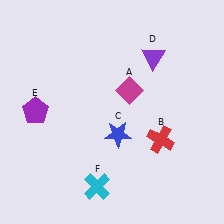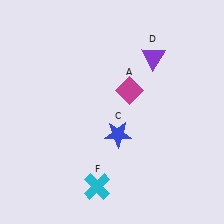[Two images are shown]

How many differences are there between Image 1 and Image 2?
There are 2 differences between the two images.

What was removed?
The red cross (B), the purple pentagon (E) were removed in Image 2.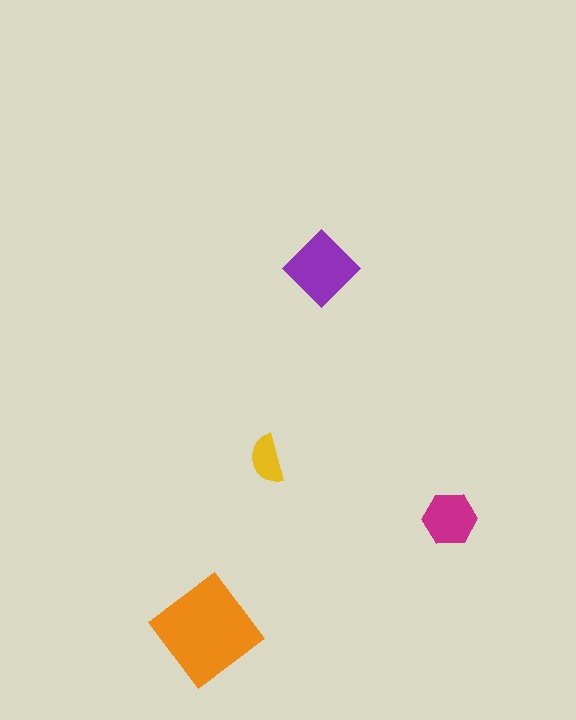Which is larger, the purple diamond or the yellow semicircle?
The purple diamond.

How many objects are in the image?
There are 4 objects in the image.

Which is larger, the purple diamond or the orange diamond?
The orange diamond.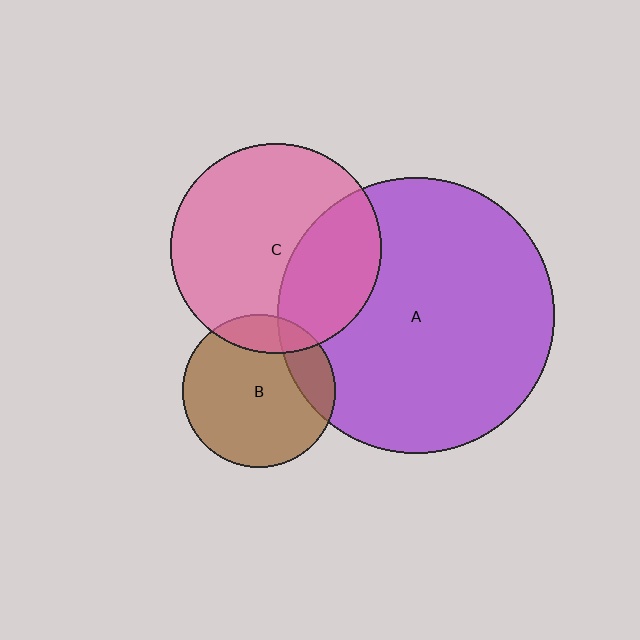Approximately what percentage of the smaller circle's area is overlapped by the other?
Approximately 30%.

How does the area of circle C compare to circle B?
Approximately 1.9 times.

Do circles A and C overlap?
Yes.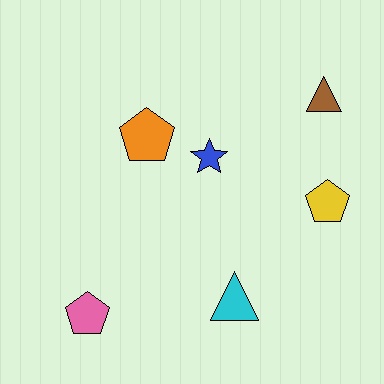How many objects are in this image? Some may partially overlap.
There are 6 objects.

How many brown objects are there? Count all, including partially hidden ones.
There is 1 brown object.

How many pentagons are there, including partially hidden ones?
There are 3 pentagons.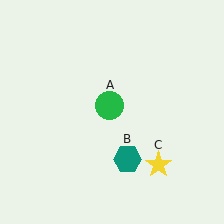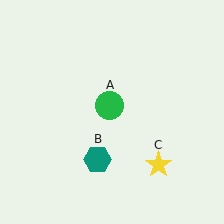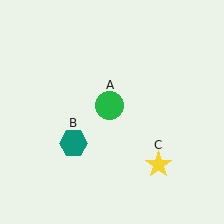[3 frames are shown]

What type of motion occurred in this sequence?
The teal hexagon (object B) rotated clockwise around the center of the scene.